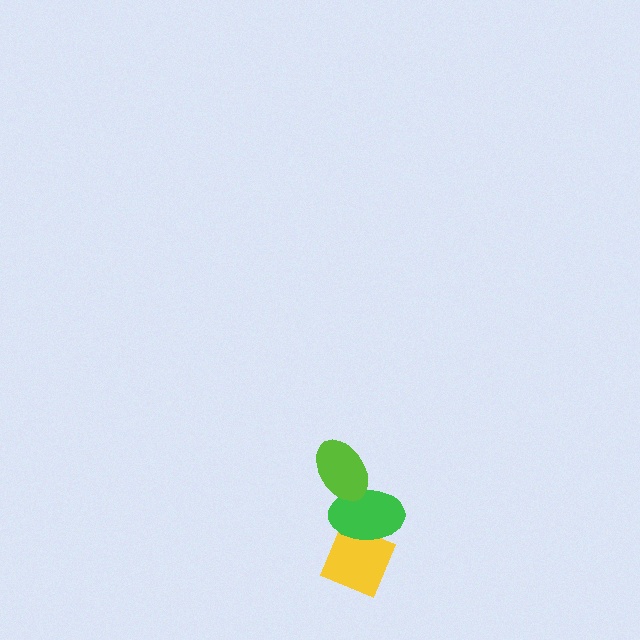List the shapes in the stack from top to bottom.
From top to bottom: the lime ellipse, the green ellipse, the yellow diamond.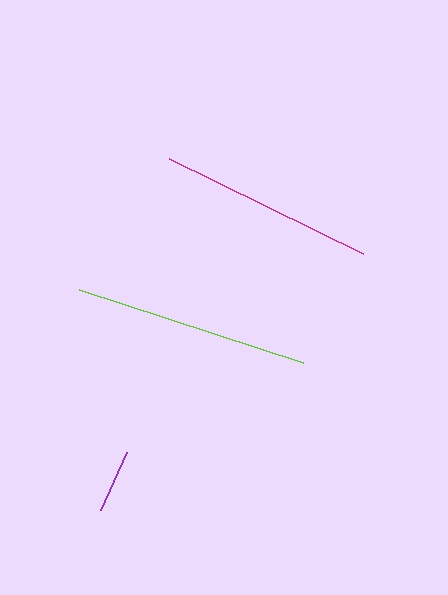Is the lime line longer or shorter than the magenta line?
The lime line is longer than the magenta line.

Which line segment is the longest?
The lime line is the longest at approximately 236 pixels.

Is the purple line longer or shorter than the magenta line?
The magenta line is longer than the purple line.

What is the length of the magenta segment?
The magenta segment is approximately 216 pixels long.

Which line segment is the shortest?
The purple line is the shortest at approximately 64 pixels.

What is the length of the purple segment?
The purple segment is approximately 64 pixels long.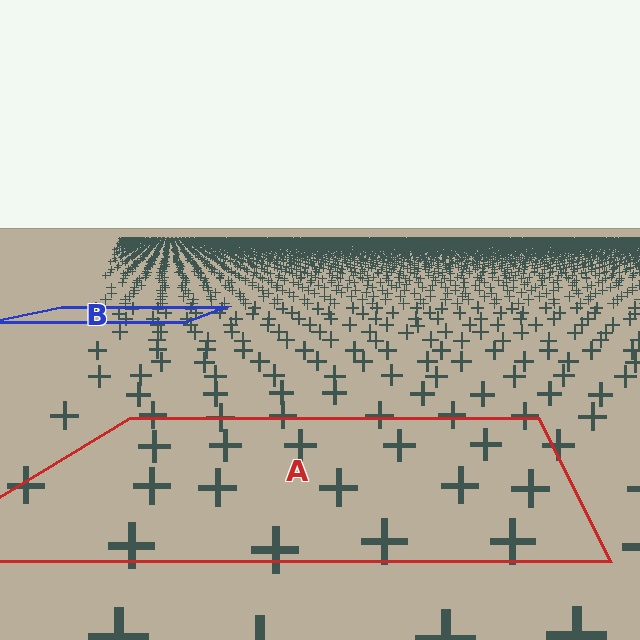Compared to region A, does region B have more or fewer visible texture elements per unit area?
Region B has more texture elements per unit area — they are packed more densely because it is farther away.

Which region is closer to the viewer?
Region A is closer. The texture elements there are larger and more spread out.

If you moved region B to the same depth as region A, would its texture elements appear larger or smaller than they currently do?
They would appear larger. At a closer depth, the same texture elements are projected at a bigger on-screen size.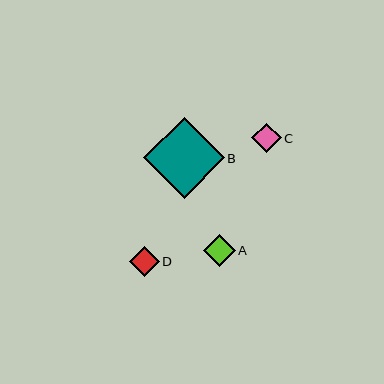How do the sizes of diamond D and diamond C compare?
Diamond D and diamond C are approximately the same size.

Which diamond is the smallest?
Diamond C is the smallest with a size of approximately 29 pixels.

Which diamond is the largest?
Diamond B is the largest with a size of approximately 80 pixels.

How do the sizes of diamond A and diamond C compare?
Diamond A and diamond C are approximately the same size.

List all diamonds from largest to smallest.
From largest to smallest: B, A, D, C.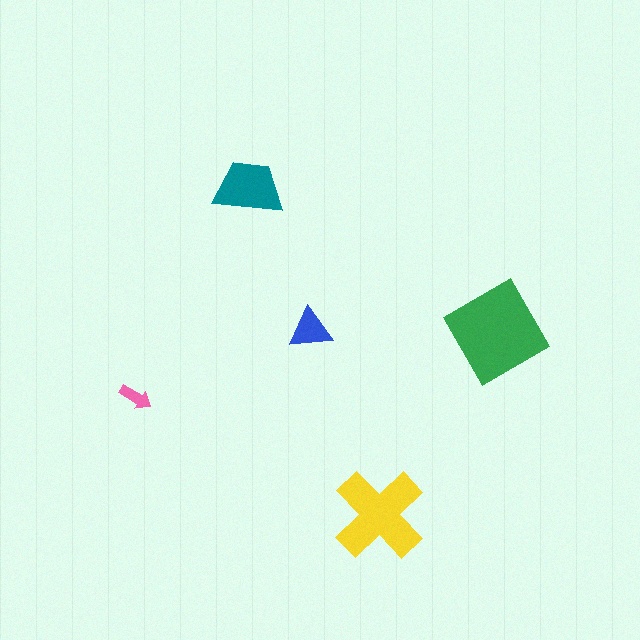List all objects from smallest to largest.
The pink arrow, the blue triangle, the teal trapezoid, the yellow cross, the green square.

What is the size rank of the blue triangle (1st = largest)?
4th.